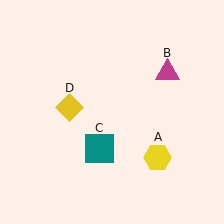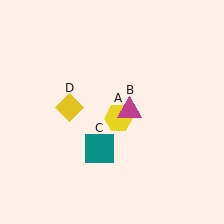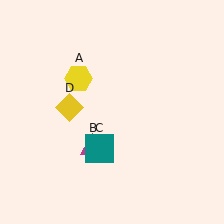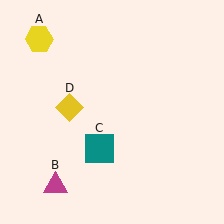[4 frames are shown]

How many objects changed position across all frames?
2 objects changed position: yellow hexagon (object A), magenta triangle (object B).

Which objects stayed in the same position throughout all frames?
Teal square (object C) and yellow diamond (object D) remained stationary.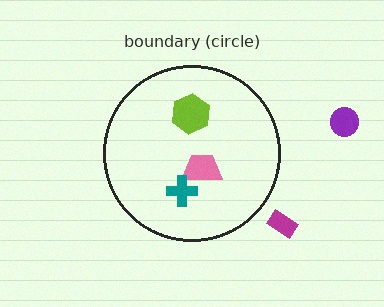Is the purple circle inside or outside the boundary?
Outside.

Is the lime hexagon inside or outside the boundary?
Inside.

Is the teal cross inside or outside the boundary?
Inside.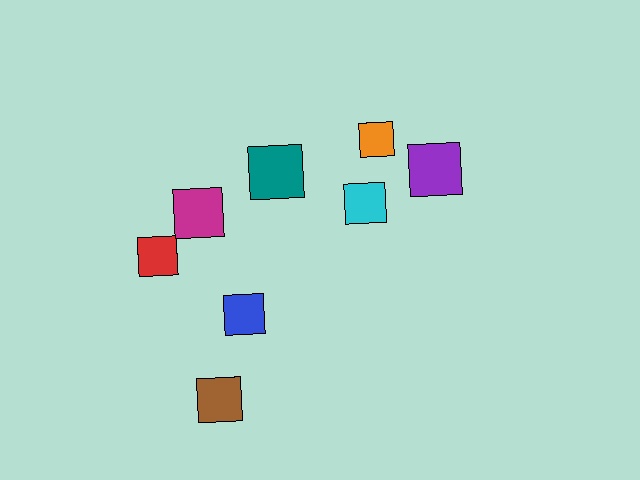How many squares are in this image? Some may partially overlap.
There are 8 squares.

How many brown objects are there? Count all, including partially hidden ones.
There is 1 brown object.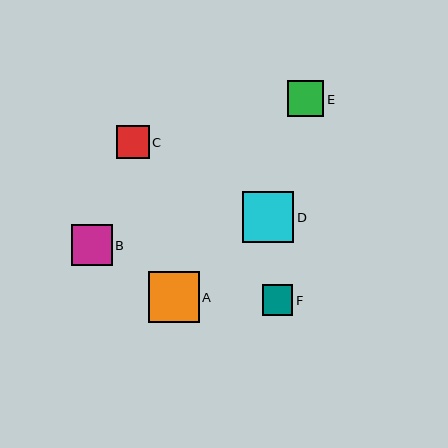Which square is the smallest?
Square F is the smallest with a size of approximately 30 pixels.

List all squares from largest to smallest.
From largest to smallest: D, A, B, E, C, F.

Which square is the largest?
Square D is the largest with a size of approximately 52 pixels.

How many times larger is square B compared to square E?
Square B is approximately 1.1 times the size of square E.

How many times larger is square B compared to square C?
Square B is approximately 1.3 times the size of square C.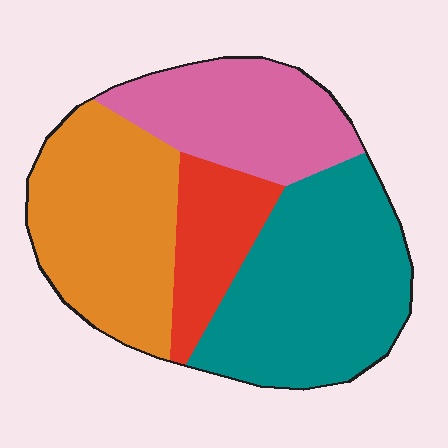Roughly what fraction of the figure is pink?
Pink covers 22% of the figure.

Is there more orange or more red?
Orange.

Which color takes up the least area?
Red, at roughly 15%.